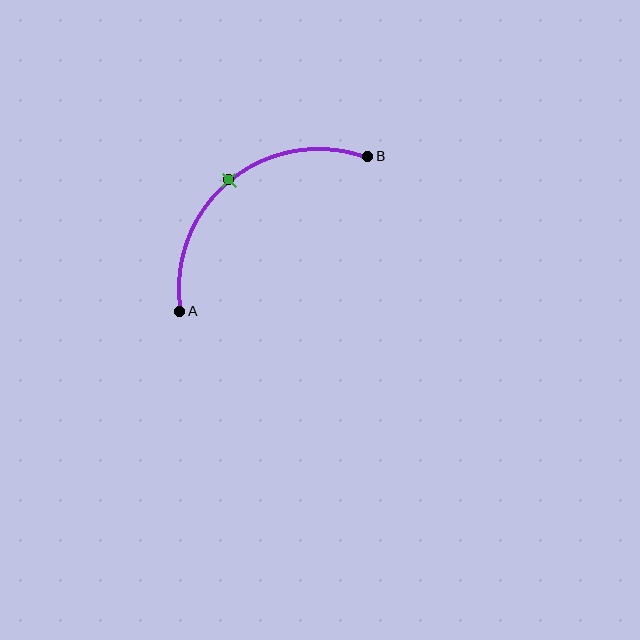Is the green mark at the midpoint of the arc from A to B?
Yes. The green mark lies on the arc at equal arc-length from both A and B — it is the arc midpoint.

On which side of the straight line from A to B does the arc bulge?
The arc bulges above and to the left of the straight line connecting A and B.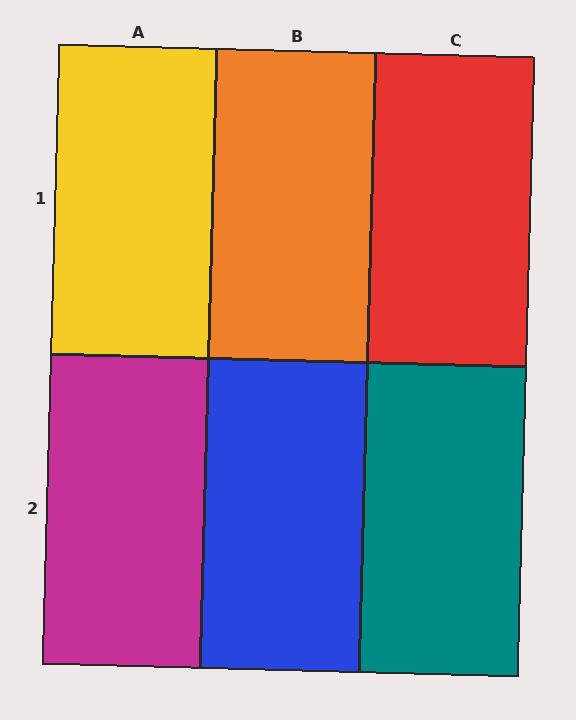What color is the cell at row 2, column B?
Blue.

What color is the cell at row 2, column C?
Teal.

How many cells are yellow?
1 cell is yellow.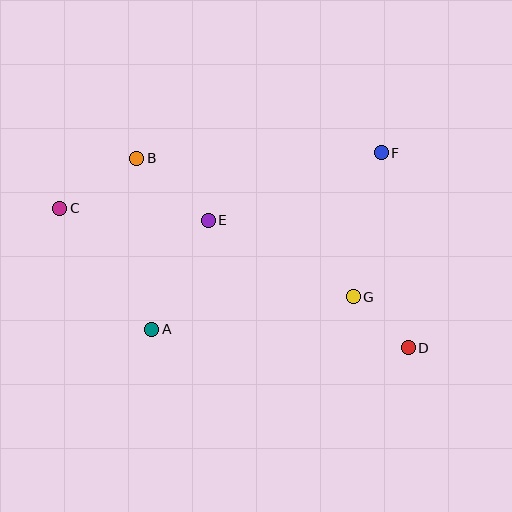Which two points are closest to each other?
Points D and G are closest to each other.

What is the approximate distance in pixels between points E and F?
The distance between E and F is approximately 185 pixels.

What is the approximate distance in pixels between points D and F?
The distance between D and F is approximately 197 pixels.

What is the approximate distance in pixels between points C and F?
The distance between C and F is approximately 326 pixels.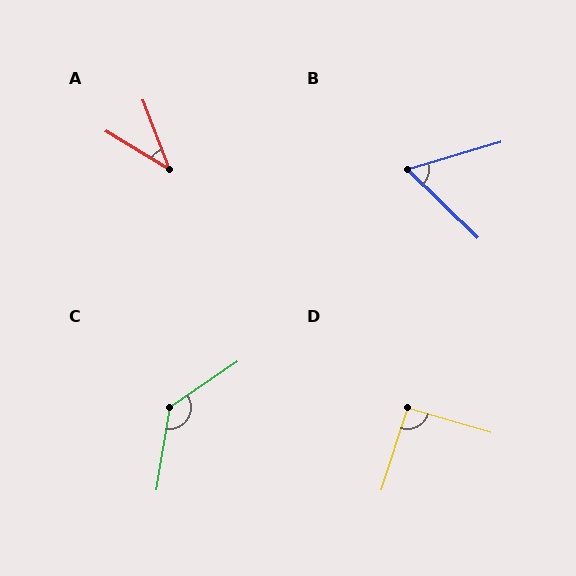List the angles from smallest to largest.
A (38°), B (60°), D (91°), C (133°).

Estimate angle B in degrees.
Approximately 60 degrees.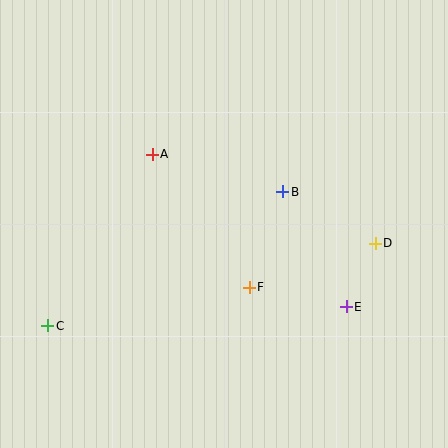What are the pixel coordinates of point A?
Point A is at (152, 154).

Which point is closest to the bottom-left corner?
Point C is closest to the bottom-left corner.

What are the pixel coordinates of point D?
Point D is at (375, 243).